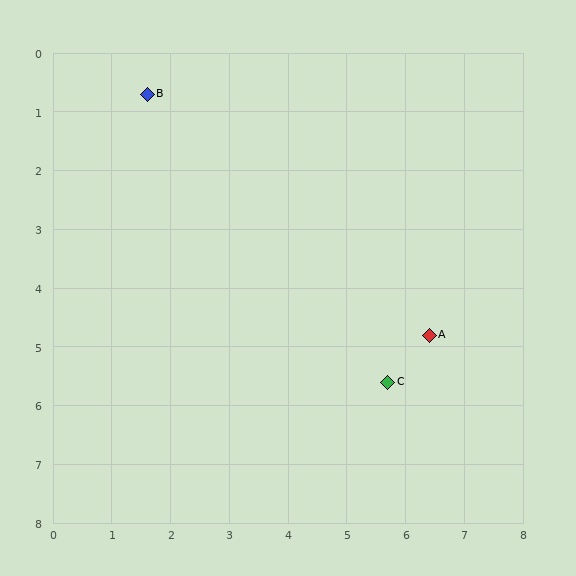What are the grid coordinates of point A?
Point A is at approximately (6.4, 4.8).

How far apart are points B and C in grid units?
Points B and C are about 6.4 grid units apart.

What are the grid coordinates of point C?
Point C is at approximately (5.7, 5.6).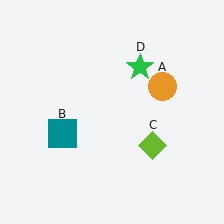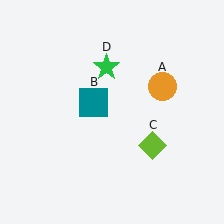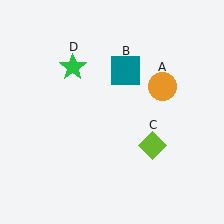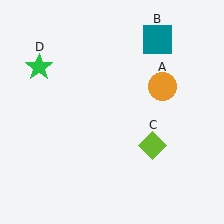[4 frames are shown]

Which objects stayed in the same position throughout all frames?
Orange circle (object A) and lime diamond (object C) remained stationary.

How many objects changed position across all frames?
2 objects changed position: teal square (object B), green star (object D).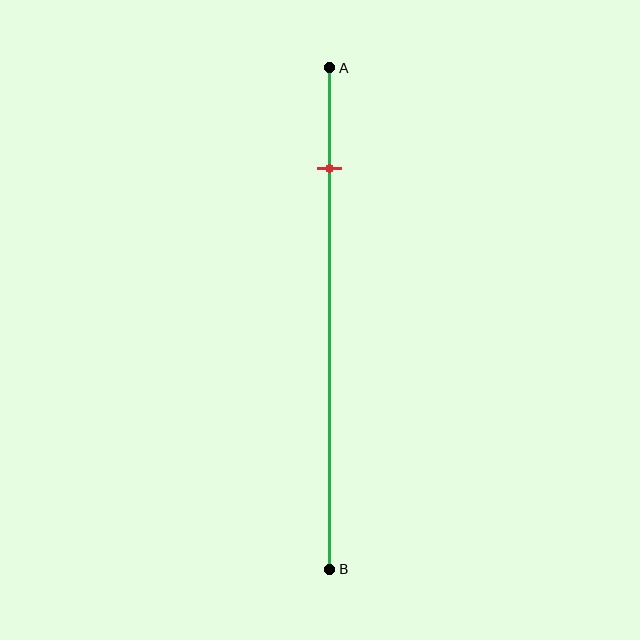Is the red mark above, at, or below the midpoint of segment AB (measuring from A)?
The red mark is above the midpoint of segment AB.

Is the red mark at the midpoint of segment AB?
No, the mark is at about 20% from A, not at the 50% midpoint.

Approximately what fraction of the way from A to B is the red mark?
The red mark is approximately 20% of the way from A to B.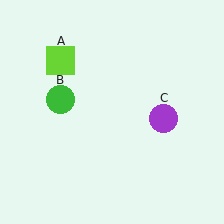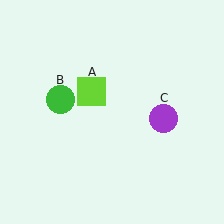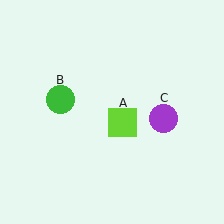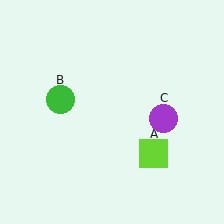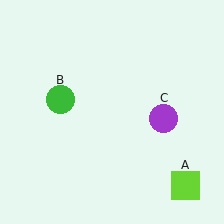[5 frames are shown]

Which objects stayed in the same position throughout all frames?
Green circle (object B) and purple circle (object C) remained stationary.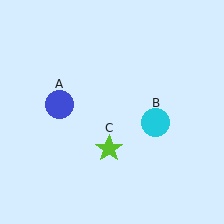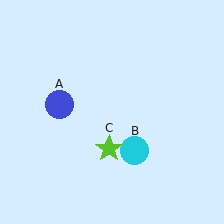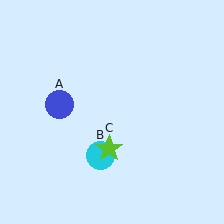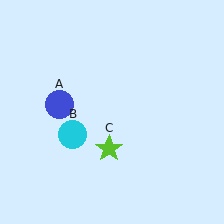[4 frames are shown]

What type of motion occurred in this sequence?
The cyan circle (object B) rotated clockwise around the center of the scene.